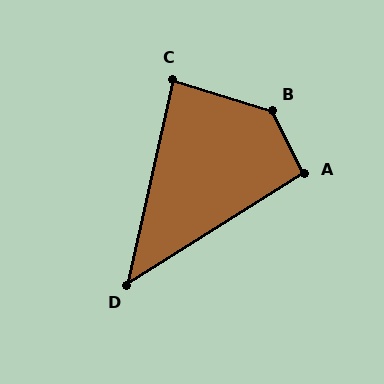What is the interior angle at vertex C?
Approximately 85 degrees (approximately right).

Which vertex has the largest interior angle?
B, at approximately 135 degrees.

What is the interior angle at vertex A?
Approximately 95 degrees (approximately right).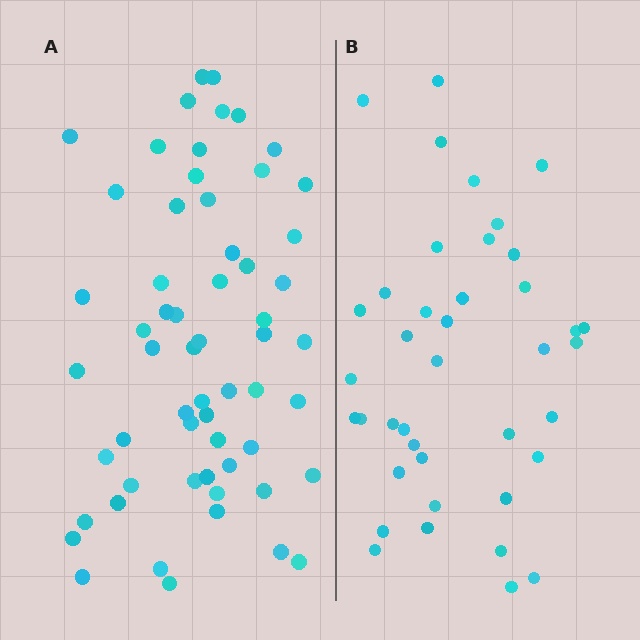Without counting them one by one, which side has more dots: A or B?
Region A (the left region) has more dots.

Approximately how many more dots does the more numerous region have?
Region A has approximately 20 more dots than region B.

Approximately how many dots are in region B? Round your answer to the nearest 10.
About 40 dots.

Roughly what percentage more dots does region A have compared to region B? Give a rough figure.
About 50% more.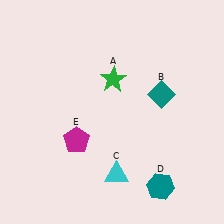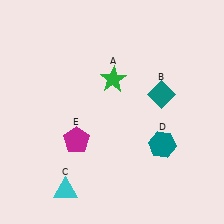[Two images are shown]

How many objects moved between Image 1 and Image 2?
2 objects moved between the two images.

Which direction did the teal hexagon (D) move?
The teal hexagon (D) moved up.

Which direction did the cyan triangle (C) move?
The cyan triangle (C) moved left.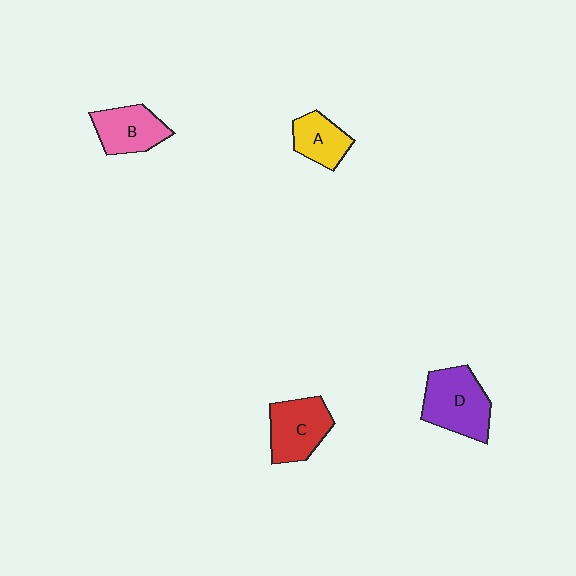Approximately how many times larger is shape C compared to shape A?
Approximately 1.4 times.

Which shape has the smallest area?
Shape A (yellow).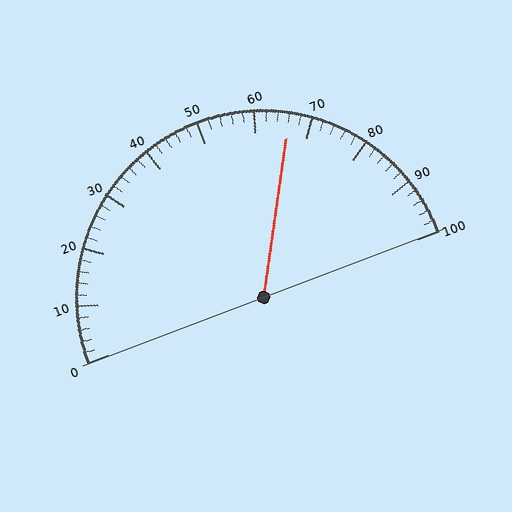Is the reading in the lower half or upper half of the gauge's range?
The reading is in the upper half of the range (0 to 100).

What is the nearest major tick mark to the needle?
The nearest major tick mark is 70.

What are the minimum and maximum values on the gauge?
The gauge ranges from 0 to 100.